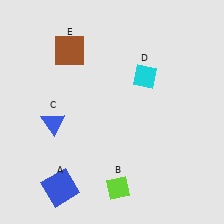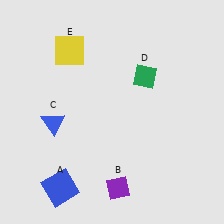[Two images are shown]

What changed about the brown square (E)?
In Image 1, E is brown. In Image 2, it changed to yellow.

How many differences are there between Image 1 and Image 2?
There are 3 differences between the two images.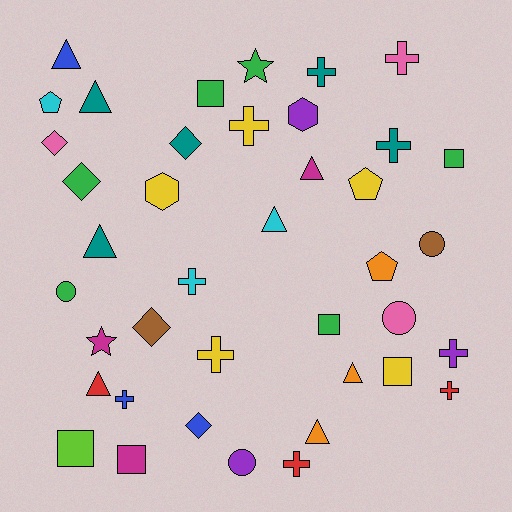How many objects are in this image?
There are 40 objects.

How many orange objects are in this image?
There are 3 orange objects.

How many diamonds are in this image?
There are 5 diamonds.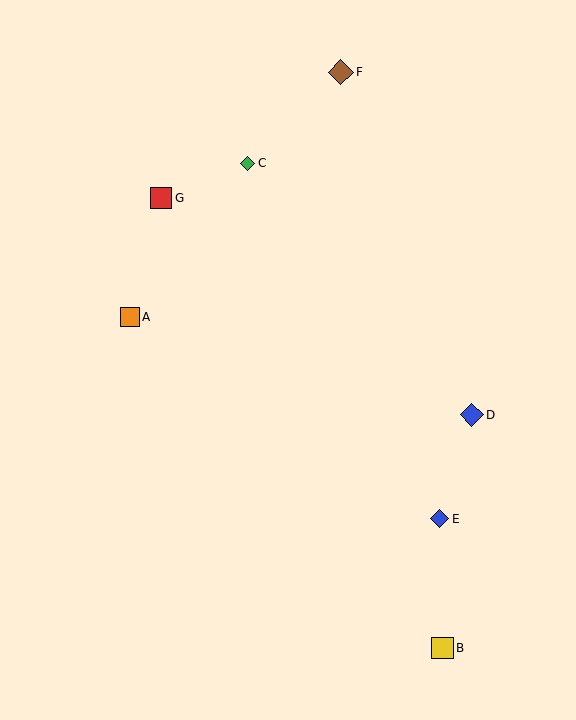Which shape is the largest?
The brown diamond (labeled F) is the largest.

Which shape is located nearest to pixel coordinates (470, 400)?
The blue diamond (labeled D) at (472, 415) is nearest to that location.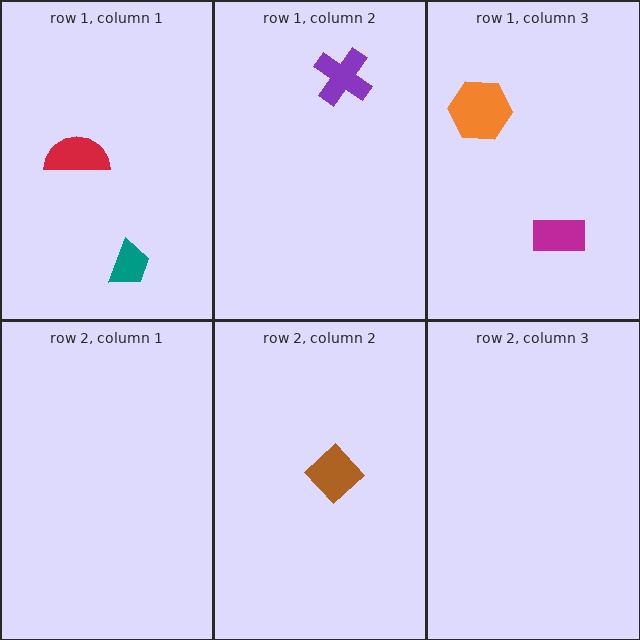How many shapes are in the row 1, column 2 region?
1.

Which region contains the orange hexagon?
The row 1, column 3 region.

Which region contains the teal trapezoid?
The row 1, column 1 region.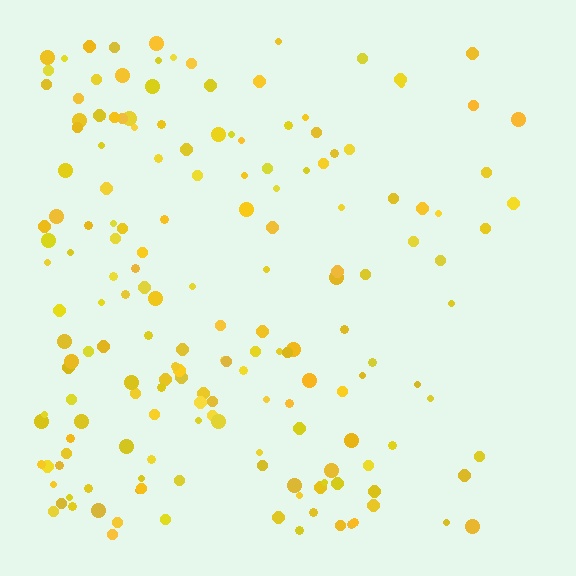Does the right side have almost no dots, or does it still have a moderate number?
Still a moderate number, just noticeably fewer than the left.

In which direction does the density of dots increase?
From right to left, with the left side densest.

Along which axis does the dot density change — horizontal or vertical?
Horizontal.